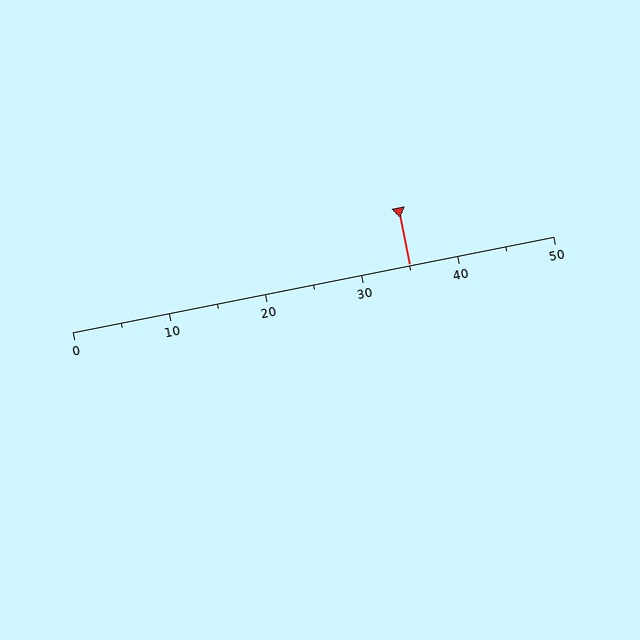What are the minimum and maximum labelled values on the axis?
The axis runs from 0 to 50.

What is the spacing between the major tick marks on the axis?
The major ticks are spaced 10 apart.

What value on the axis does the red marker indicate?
The marker indicates approximately 35.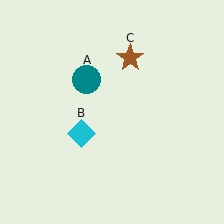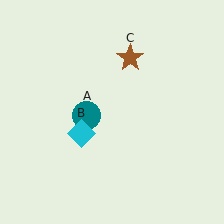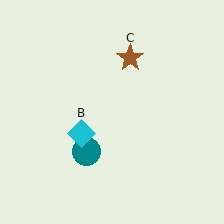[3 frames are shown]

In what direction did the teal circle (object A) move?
The teal circle (object A) moved down.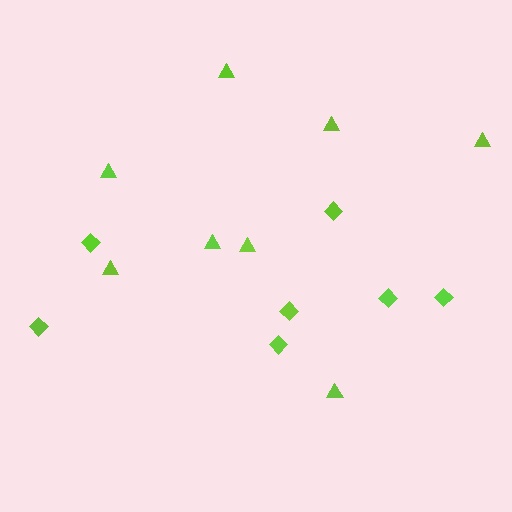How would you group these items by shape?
There are 2 groups: one group of triangles (8) and one group of diamonds (7).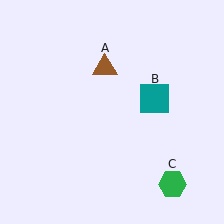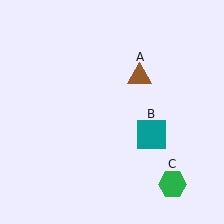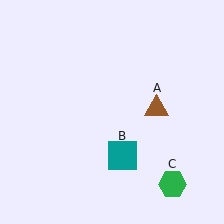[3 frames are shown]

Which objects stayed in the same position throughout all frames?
Green hexagon (object C) remained stationary.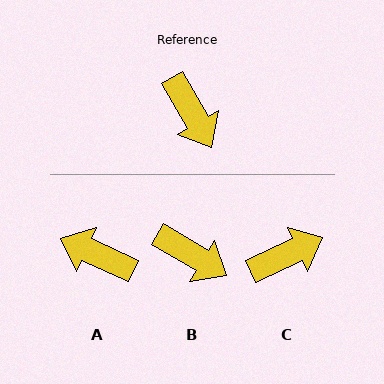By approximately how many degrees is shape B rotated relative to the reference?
Approximately 29 degrees counter-clockwise.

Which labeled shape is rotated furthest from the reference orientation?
A, about 144 degrees away.